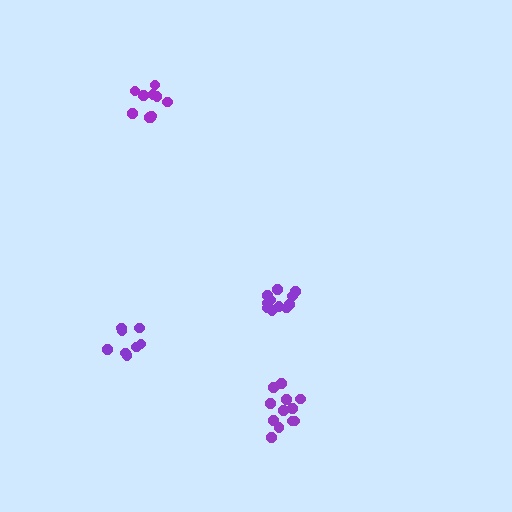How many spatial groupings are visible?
There are 4 spatial groupings.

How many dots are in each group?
Group 1: 11 dots, Group 2: 13 dots, Group 3: 10 dots, Group 4: 8 dots (42 total).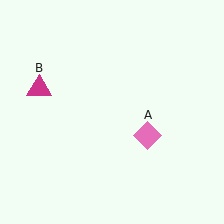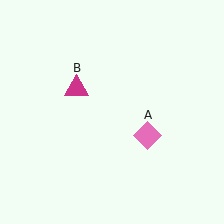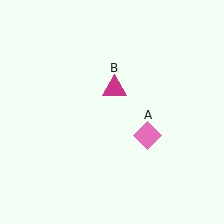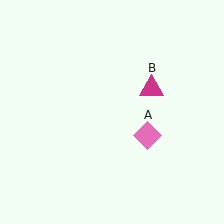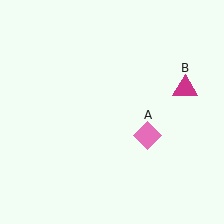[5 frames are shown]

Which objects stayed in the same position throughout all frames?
Pink diamond (object A) remained stationary.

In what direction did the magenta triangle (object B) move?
The magenta triangle (object B) moved right.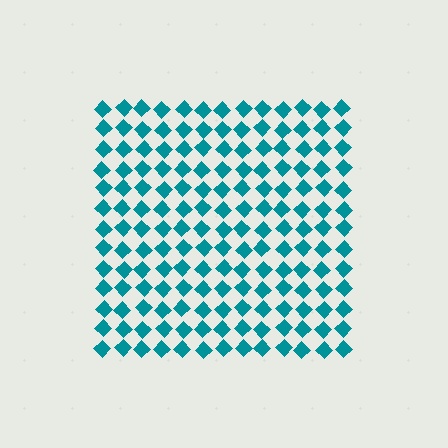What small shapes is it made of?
It is made of small diamonds.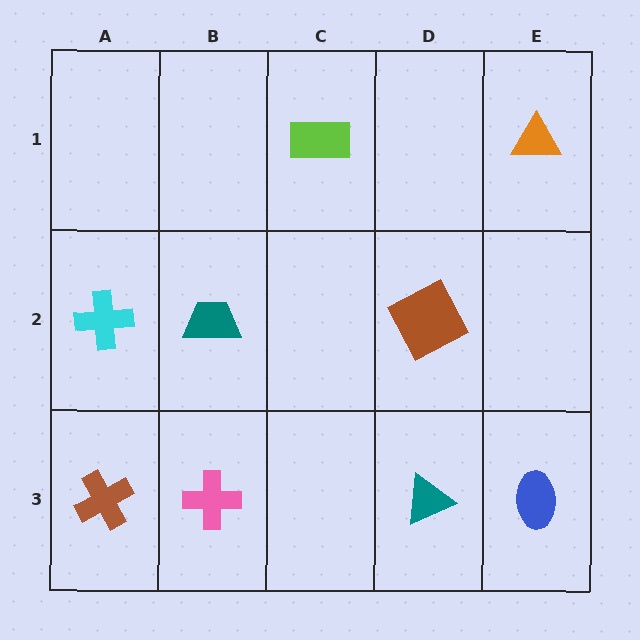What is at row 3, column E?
A blue ellipse.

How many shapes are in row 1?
2 shapes.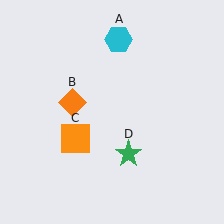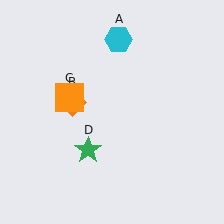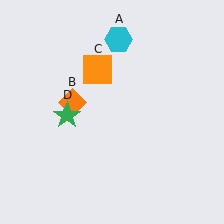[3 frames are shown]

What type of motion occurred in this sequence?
The orange square (object C), green star (object D) rotated clockwise around the center of the scene.